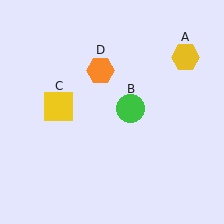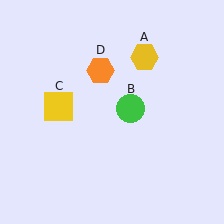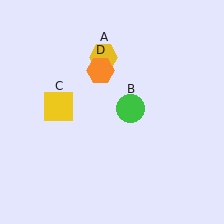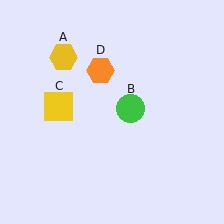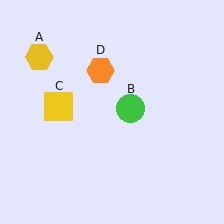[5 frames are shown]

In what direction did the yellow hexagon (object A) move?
The yellow hexagon (object A) moved left.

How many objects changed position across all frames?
1 object changed position: yellow hexagon (object A).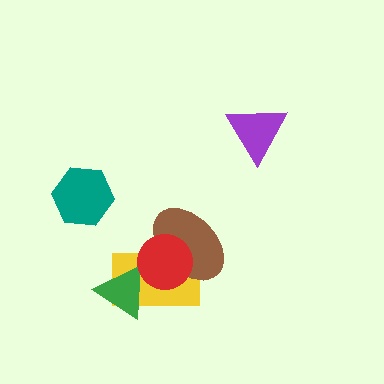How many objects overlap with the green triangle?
2 objects overlap with the green triangle.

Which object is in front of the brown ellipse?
The red circle is in front of the brown ellipse.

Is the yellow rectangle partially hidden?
Yes, it is partially covered by another shape.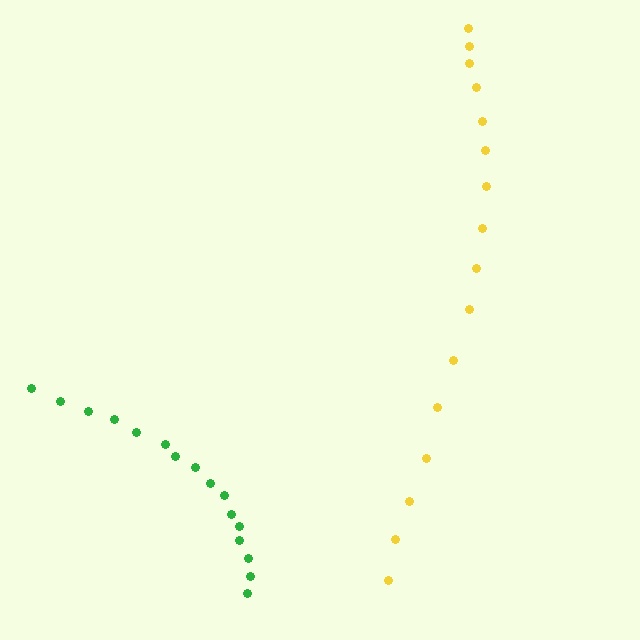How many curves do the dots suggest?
There are 2 distinct paths.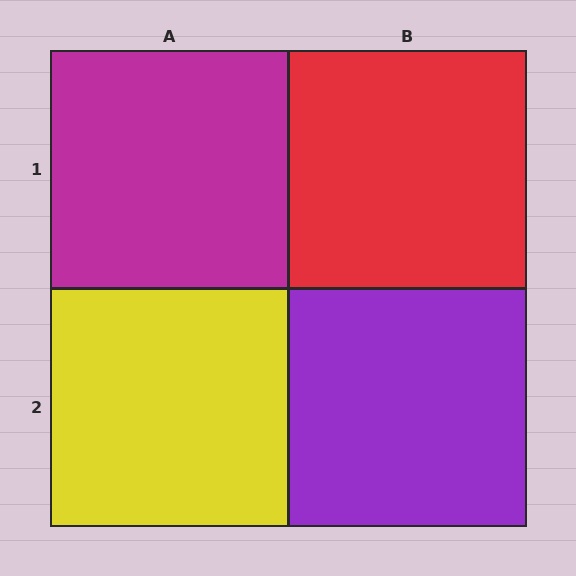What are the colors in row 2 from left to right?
Yellow, purple.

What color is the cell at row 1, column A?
Magenta.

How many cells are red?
1 cell is red.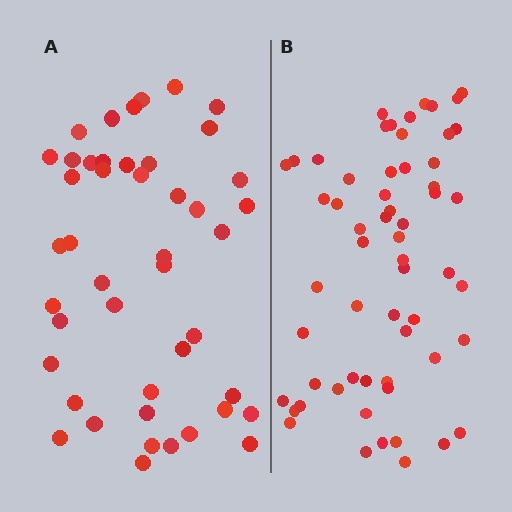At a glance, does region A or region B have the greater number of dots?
Region B (the right region) has more dots.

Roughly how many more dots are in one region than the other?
Region B has approximately 15 more dots than region A.